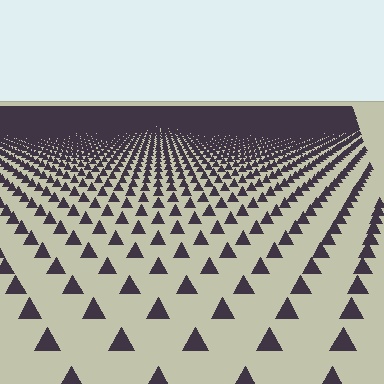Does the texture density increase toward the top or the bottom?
Density increases toward the top.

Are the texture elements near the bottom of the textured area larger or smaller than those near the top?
Larger. Near the bottom, elements are closer to the viewer and appear at a bigger on-screen size.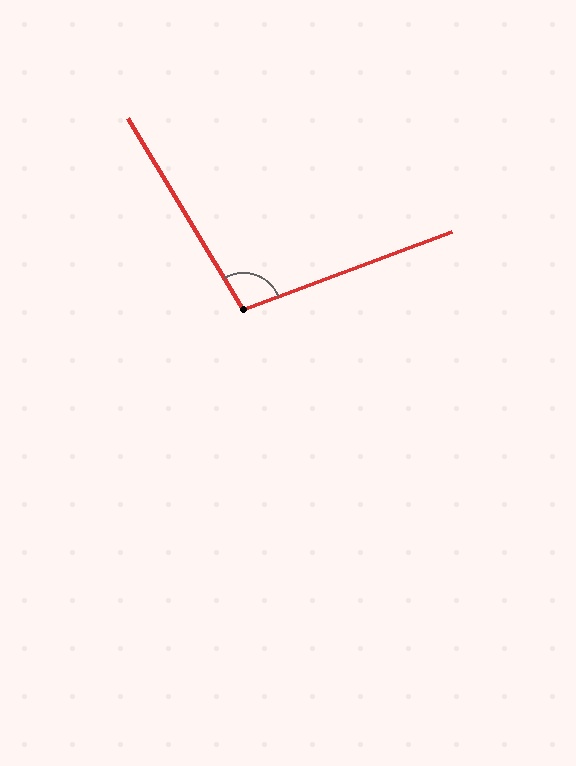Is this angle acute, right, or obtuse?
It is obtuse.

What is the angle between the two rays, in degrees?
Approximately 101 degrees.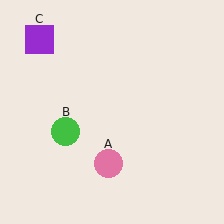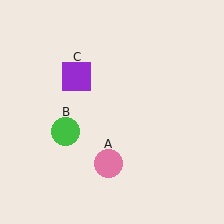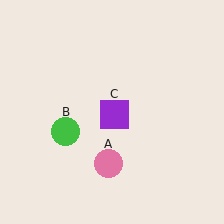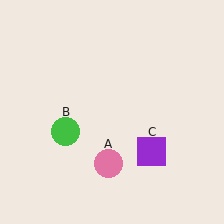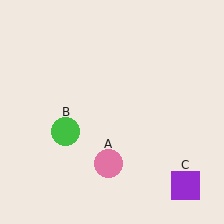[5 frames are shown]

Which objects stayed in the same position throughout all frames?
Pink circle (object A) and green circle (object B) remained stationary.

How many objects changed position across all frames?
1 object changed position: purple square (object C).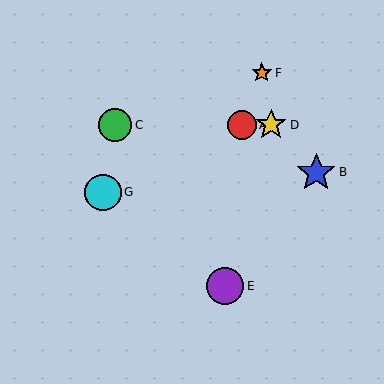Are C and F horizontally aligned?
No, C is at y≈125 and F is at y≈73.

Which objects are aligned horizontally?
Objects A, C, D are aligned horizontally.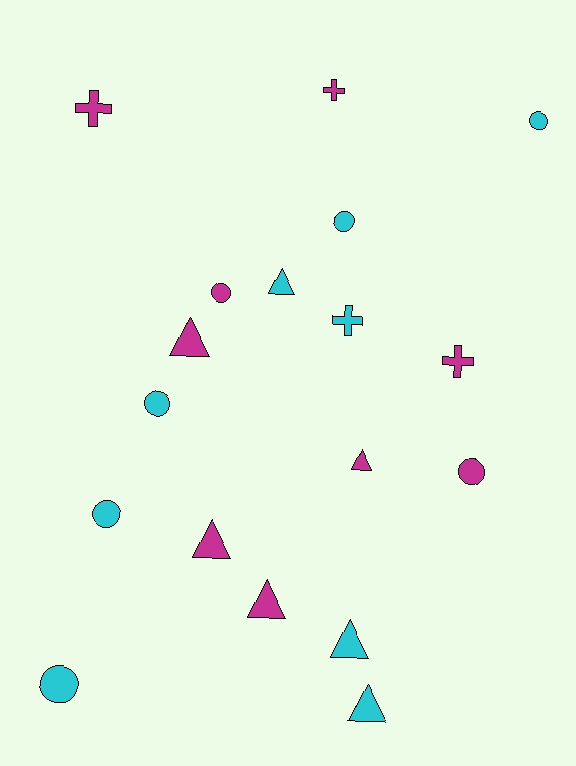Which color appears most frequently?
Cyan, with 9 objects.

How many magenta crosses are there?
There are 3 magenta crosses.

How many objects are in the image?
There are 18 objects.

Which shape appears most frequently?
Triangle, with 7 objects.